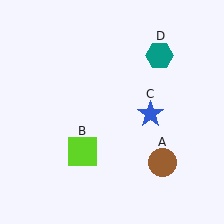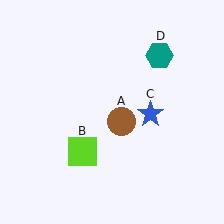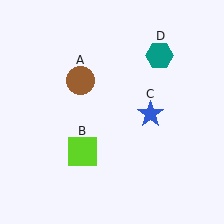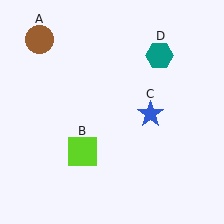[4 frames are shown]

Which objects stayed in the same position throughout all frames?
Lime square (object B) and blue star (object C) and teal hexagon (object D) remained stationary.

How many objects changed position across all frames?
1 object changed position: brown circle (object A).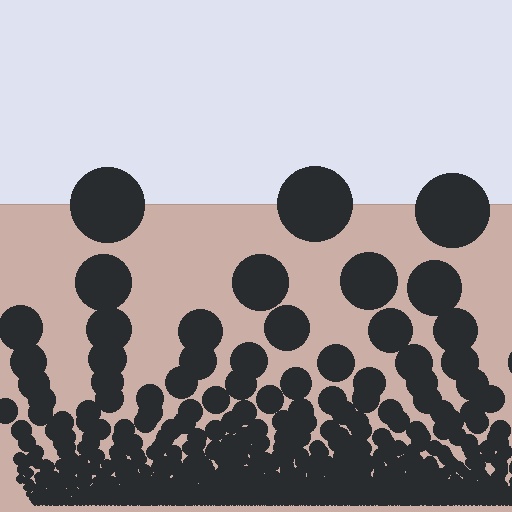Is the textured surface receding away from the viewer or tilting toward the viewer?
The surface appears to tilt toward the viewer. Texture elements get larger and sparser toward the top.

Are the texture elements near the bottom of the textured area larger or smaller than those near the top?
Smaller. The gradient is inverted — elements near the bottom are smaller and denser.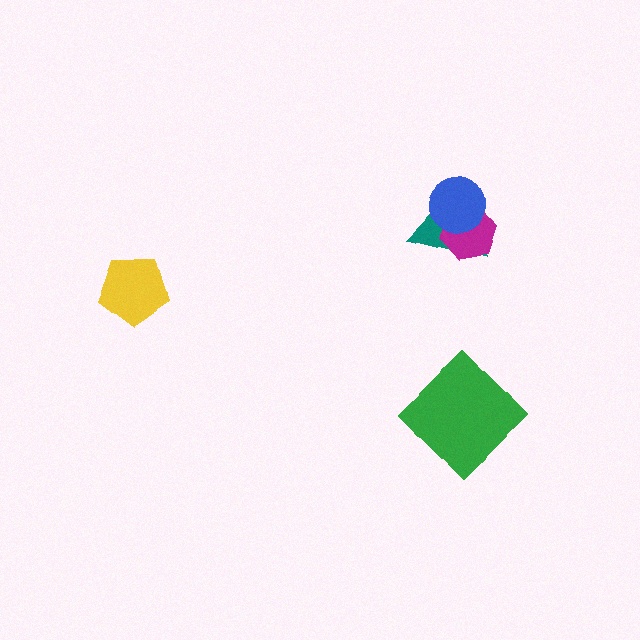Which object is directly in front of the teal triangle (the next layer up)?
The magenta hexagon is directly in front of the teal triangle.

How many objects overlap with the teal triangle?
2 objects overlap with the teal triangle.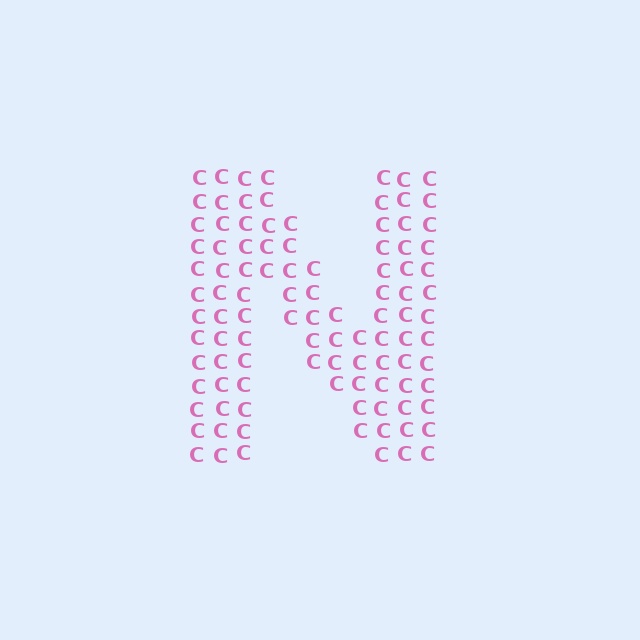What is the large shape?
The large shape is the letter N.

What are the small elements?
The small elements are letter C's.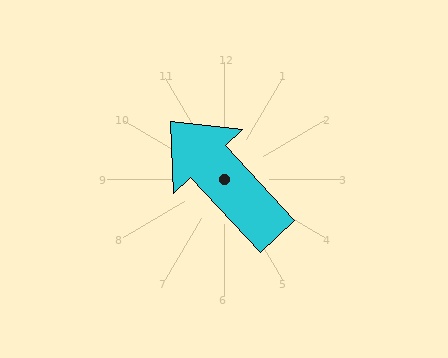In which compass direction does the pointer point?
Northwest.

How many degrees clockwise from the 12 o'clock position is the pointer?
Approximately 317 degrees.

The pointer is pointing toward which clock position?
Roughly 11 o'clock.